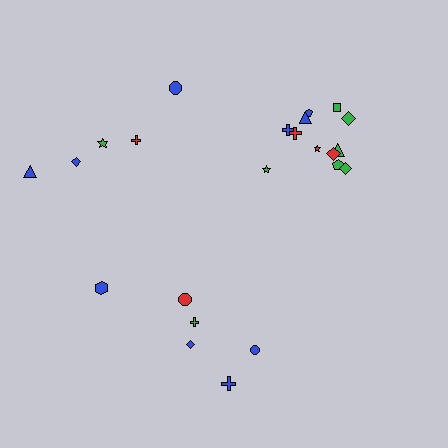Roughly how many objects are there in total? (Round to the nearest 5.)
Roughly 25 objects in total.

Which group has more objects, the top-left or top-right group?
The top-right group.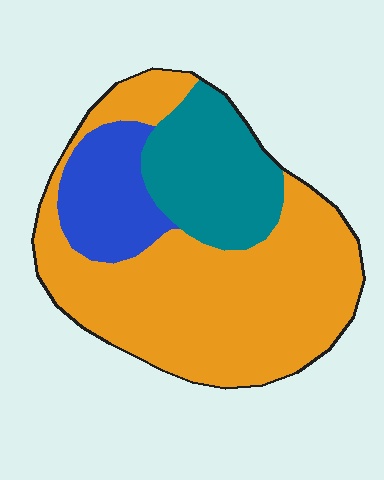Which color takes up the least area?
Blue, at roughly 15%.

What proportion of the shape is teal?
Teal takes up less than a quarter of the shape.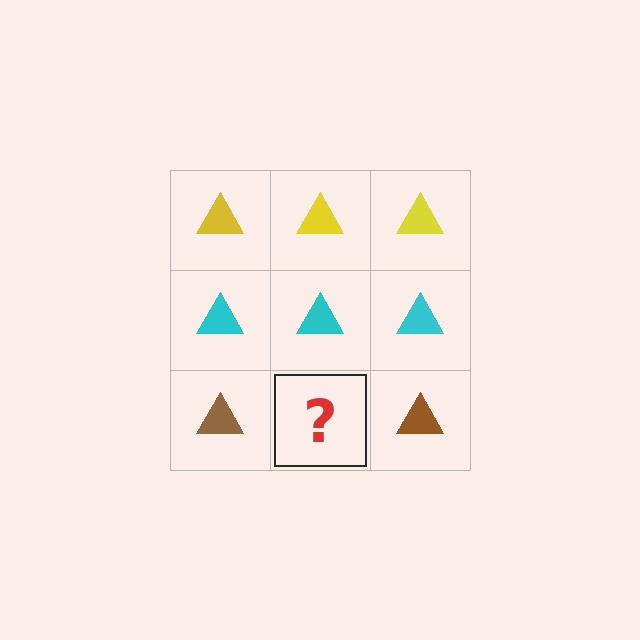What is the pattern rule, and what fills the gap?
The rule is that each row has a consistent color. The gap should be filled with a brown triangle.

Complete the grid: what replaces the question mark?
The question mark should be replaced with a brown triangle.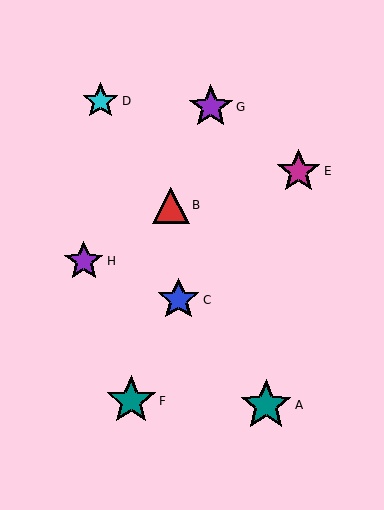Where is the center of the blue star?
The center of the blue star is at (178, 300).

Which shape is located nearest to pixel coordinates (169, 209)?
The red triangle (labeled B) at (171, 205) is nearest to that location.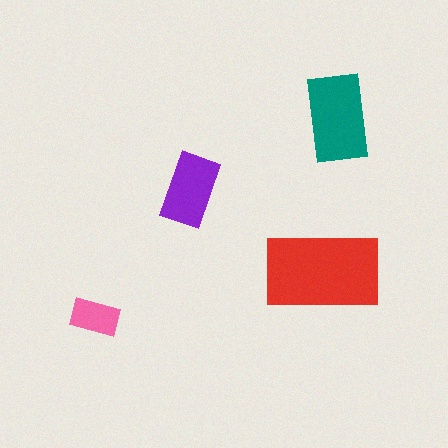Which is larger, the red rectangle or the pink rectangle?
The red one.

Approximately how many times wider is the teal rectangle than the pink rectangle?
About 2 times wider.